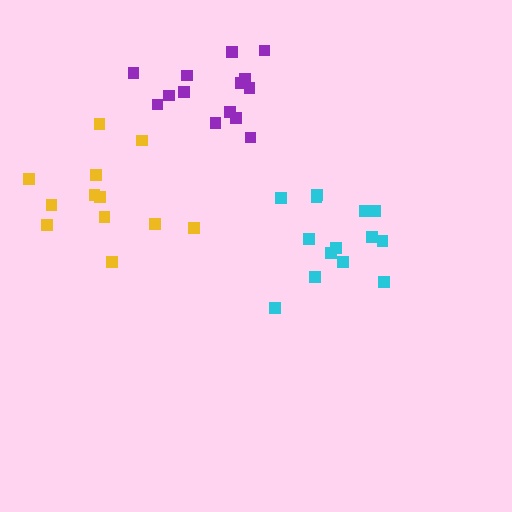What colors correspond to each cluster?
The clusters are colored: cyan, yellow, purple.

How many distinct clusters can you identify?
There are 3 distinct clusters.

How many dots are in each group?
Group 1: 14 dots, Group 2: 12 dots, Group 3: 14 dots (40 total).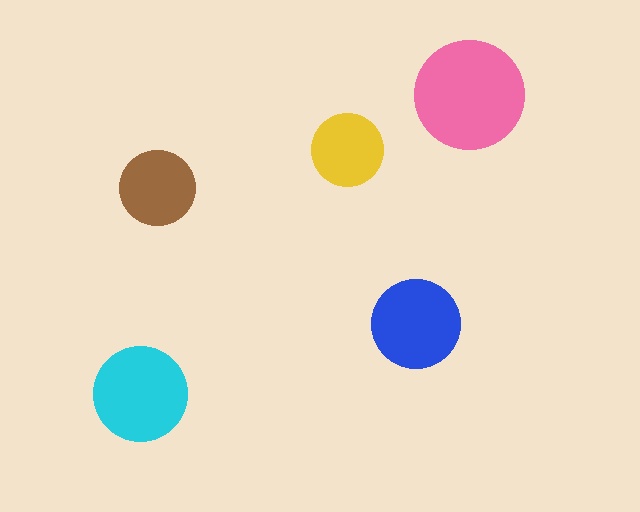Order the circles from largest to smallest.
the pink one, the cyan one, the blue one, the brown one, the yellow one.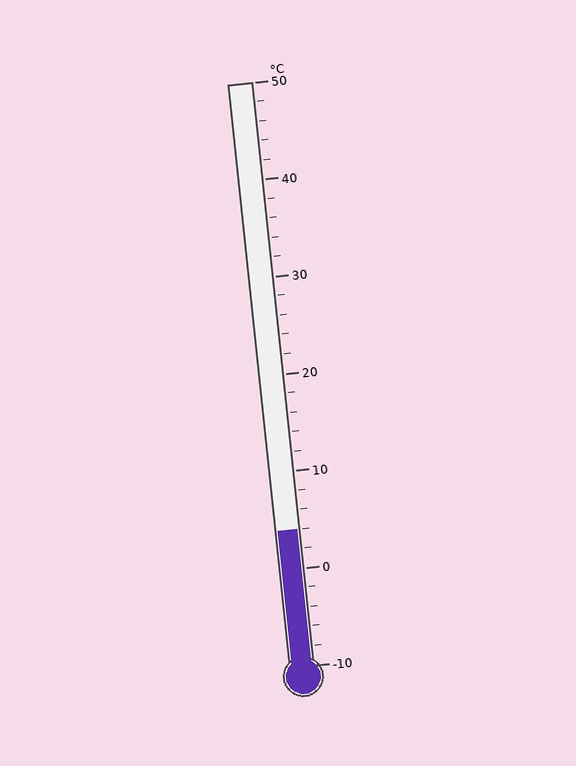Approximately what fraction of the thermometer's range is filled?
The thermometer is filled to approximately 25% of its range.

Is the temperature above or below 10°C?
The temperature is below 10°C.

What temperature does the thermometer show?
The thermometer shows approximately 4°C.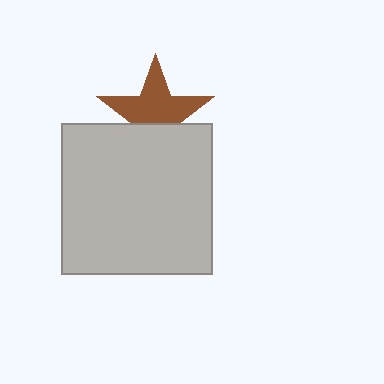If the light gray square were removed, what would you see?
You would see the complete brown star.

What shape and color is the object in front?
The object in front is a light gray square.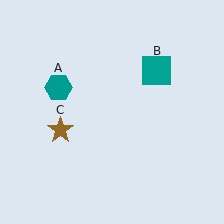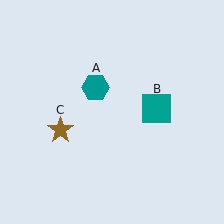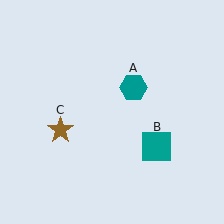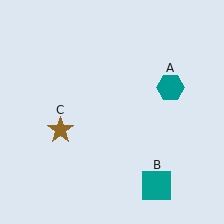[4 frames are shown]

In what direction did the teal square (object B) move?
The teal square (object B) moved down.